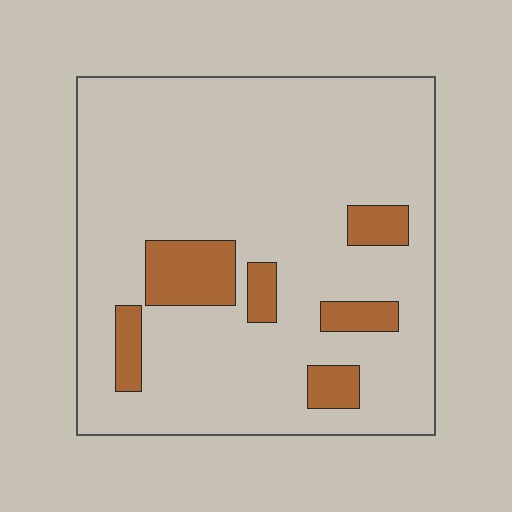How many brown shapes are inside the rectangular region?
6.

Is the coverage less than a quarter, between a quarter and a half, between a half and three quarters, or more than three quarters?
Less than a quarter.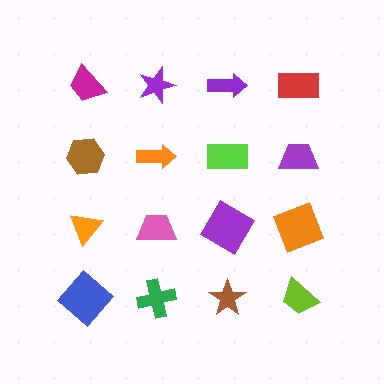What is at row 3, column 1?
An orange triangle.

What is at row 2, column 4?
A purple trapezoid.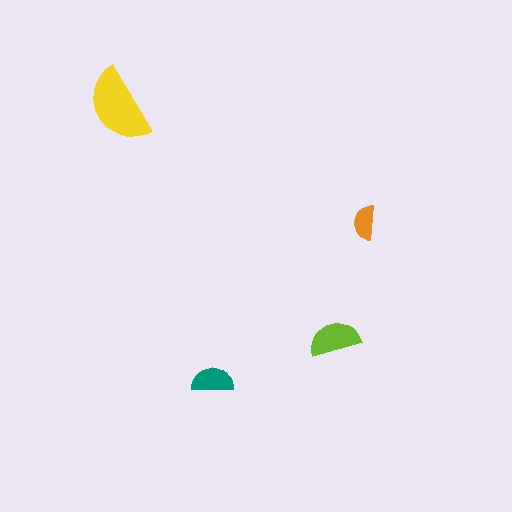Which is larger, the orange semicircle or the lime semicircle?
The lime one.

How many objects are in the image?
There are 4 objects in the image.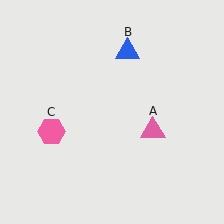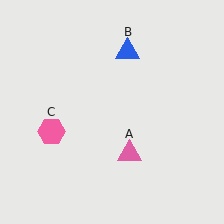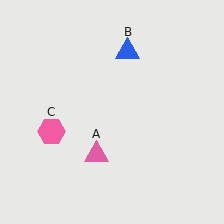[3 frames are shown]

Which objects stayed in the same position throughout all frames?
Blue triangle (object B) and pink hexagon (object C) remained stationary.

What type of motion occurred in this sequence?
The pink triangle (object A) rotated clockwise around the center of the scene.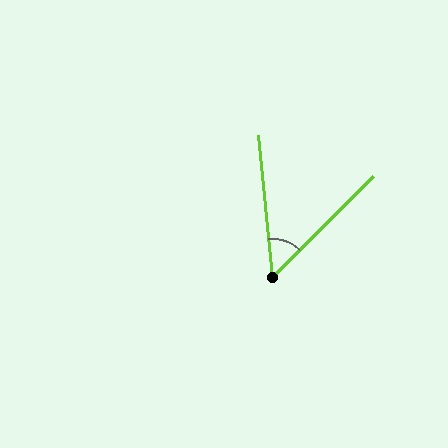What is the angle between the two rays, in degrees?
Approximately 51 degrees.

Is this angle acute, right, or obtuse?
It is acute.